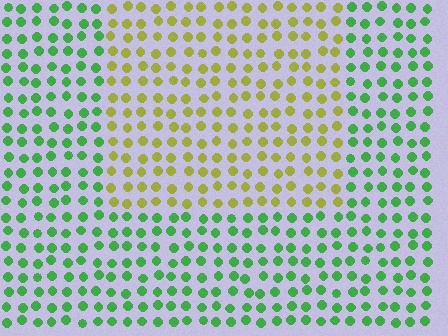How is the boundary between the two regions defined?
The boundary is defined purely by a slight shift in hue (about 58 degrees). Spacing, size, and orientation are identical on both sides.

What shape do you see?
I see a rectangle.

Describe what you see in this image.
The image is filled with small green elements in a uniform arrangement. A rectangle-shaped region is visible where the elements are tinted to a slightly different hue, forming a subtle color boundary.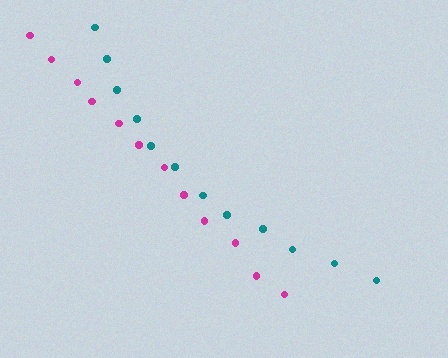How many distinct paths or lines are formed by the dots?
There are 2 distinct paths.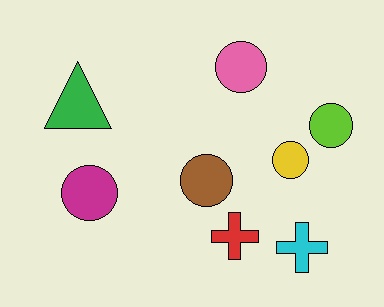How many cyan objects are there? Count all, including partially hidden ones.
There is 1 cyan object.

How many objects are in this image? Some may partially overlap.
There are 8 objects.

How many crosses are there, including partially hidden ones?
There are 2 crosses.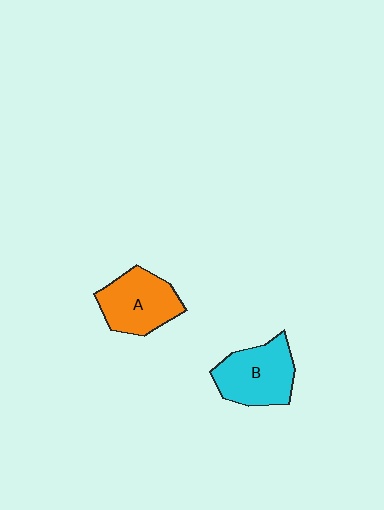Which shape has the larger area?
Shape B (cyan).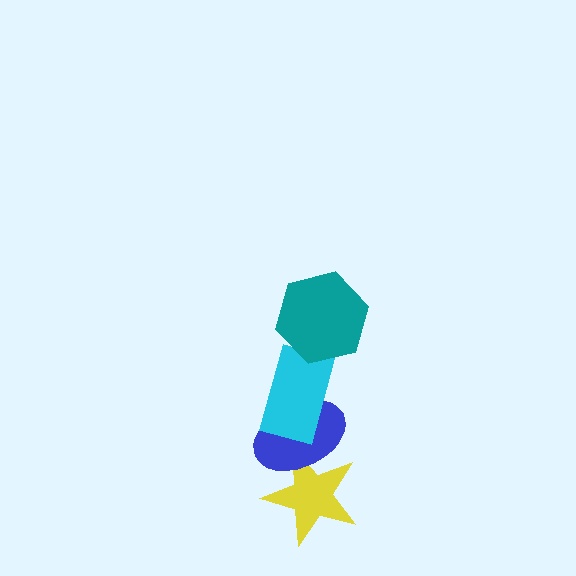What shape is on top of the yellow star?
The blue ellipse is on top of the yellow star.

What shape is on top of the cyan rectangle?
The teal hexagon is on top of the cyan rectangle.